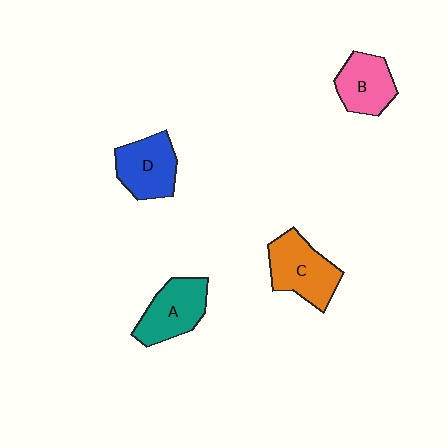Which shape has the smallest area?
Shape B (pink).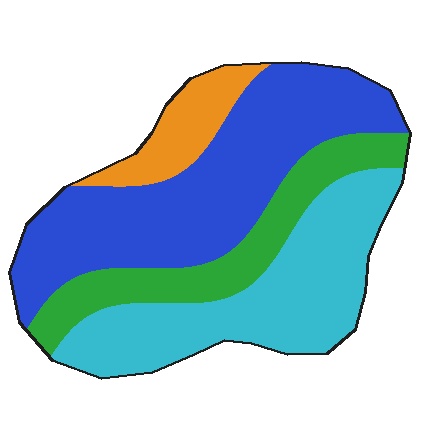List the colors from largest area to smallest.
From largest to smallest: blue, cyan, green, orange.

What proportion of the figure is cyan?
Cyan covers 31% of the figure.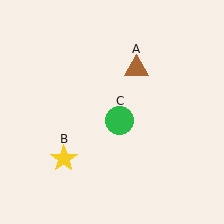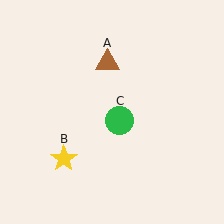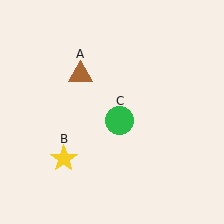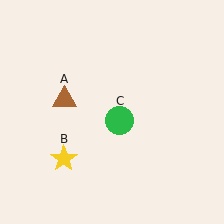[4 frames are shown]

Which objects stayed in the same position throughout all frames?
Yellow star (object B) and green circle (object C) remained stationary.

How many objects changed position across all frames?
1 object changed position: brown triangle (object A).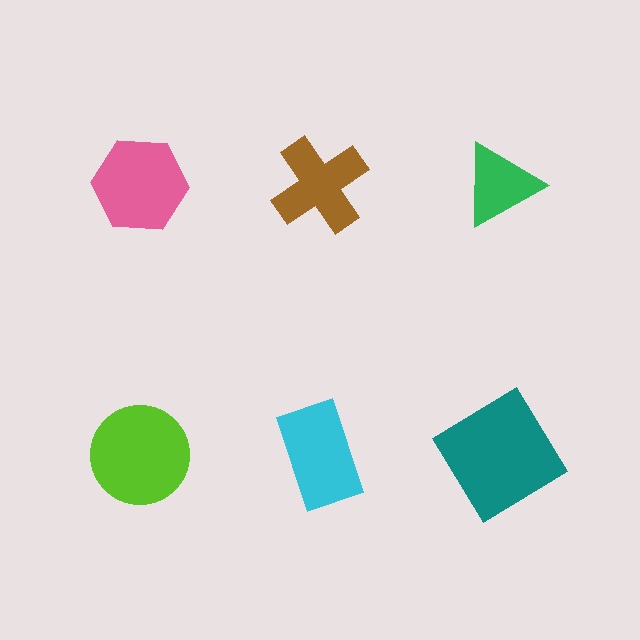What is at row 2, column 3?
A teal diamond.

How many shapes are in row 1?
3 shapes.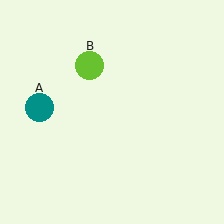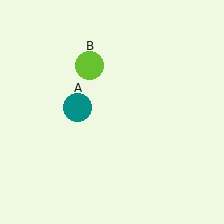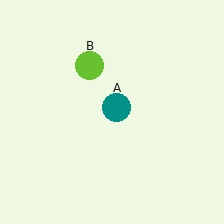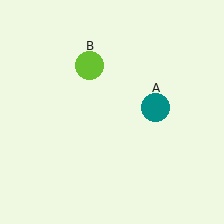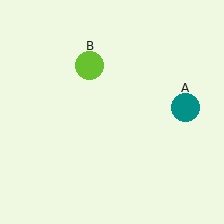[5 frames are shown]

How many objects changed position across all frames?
1 object changed position: teal circle (object A).